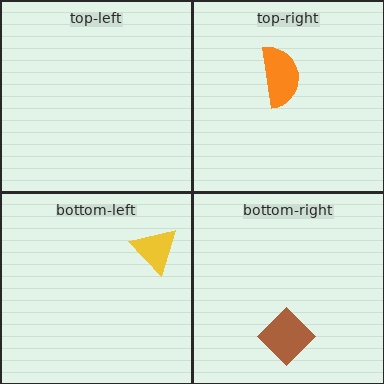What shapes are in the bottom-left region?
The yellow triangle.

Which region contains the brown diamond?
The bottom-right region.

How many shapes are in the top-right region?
1.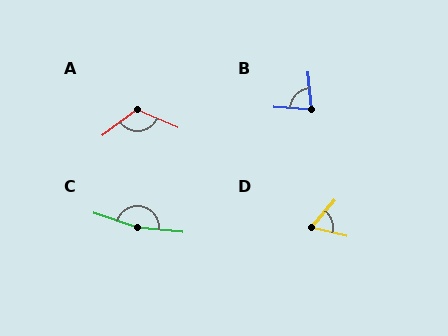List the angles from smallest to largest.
D (63°), B (82°), A (120°), C (167°).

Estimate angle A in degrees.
Approximately 120 degrees.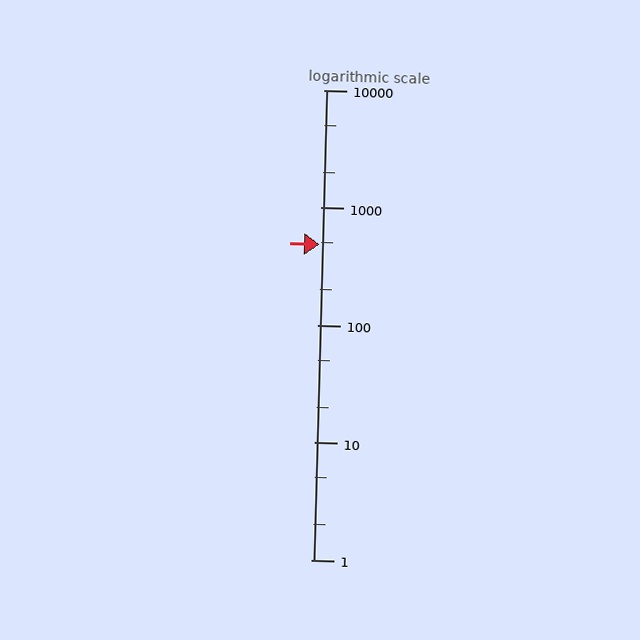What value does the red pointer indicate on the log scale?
The pointer indicates approximately 480.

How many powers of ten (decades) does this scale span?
The scale spans 4 decades, from 1 to 10000.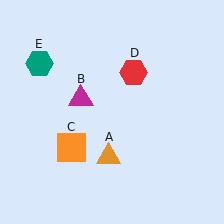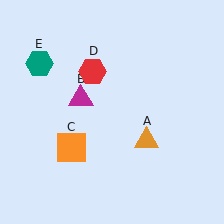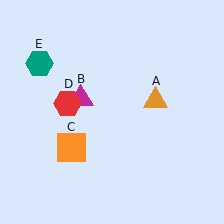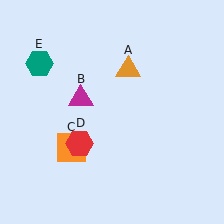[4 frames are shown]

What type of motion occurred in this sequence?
The orange triangle (object A), red hexagon (object D) rotated counterclockwise around the center of the scene.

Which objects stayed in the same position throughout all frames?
Magenta triangle (object B) and orange square (object C) and teal hexagon (object E) remained stationary.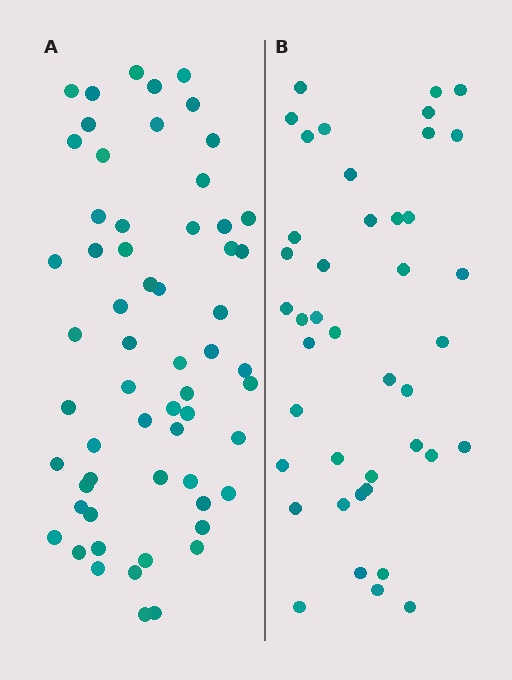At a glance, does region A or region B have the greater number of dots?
Region A (the left region) has more dots.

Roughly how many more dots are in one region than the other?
Region A has approximately 20 more dots than region B.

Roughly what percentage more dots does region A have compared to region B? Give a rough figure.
About 45% more.